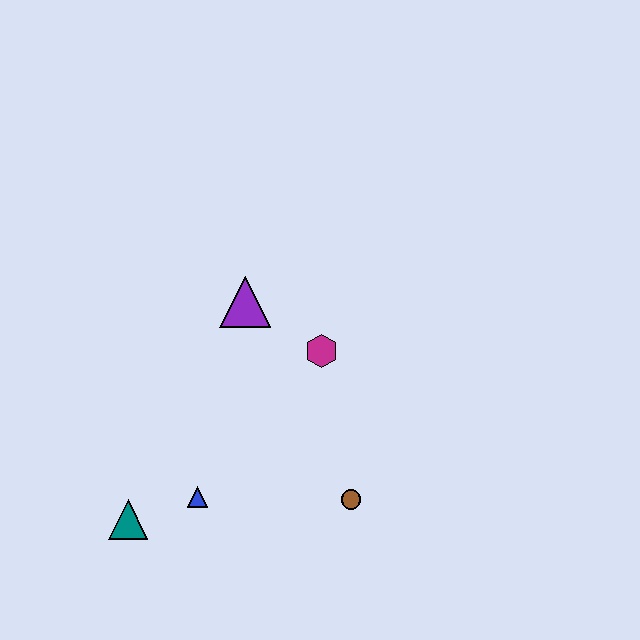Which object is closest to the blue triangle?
The teal triangle is closest to the blue triangle.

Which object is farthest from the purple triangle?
The teal triangle is farthest from the purple triangle.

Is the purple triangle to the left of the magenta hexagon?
Yes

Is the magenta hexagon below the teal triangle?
No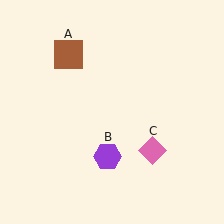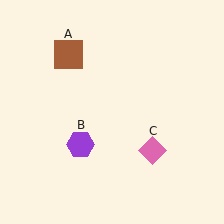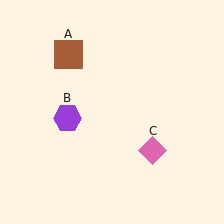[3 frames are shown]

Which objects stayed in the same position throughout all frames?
Brown square (object A) and pink diamond (object C) remained stationary.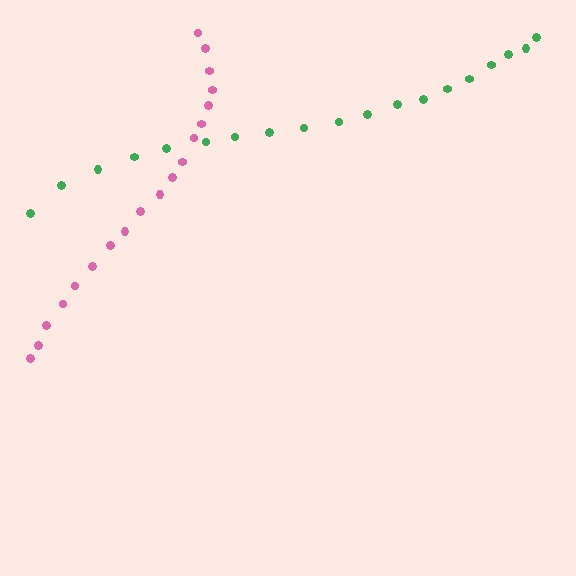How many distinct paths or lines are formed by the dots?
There are 2 distinct paths.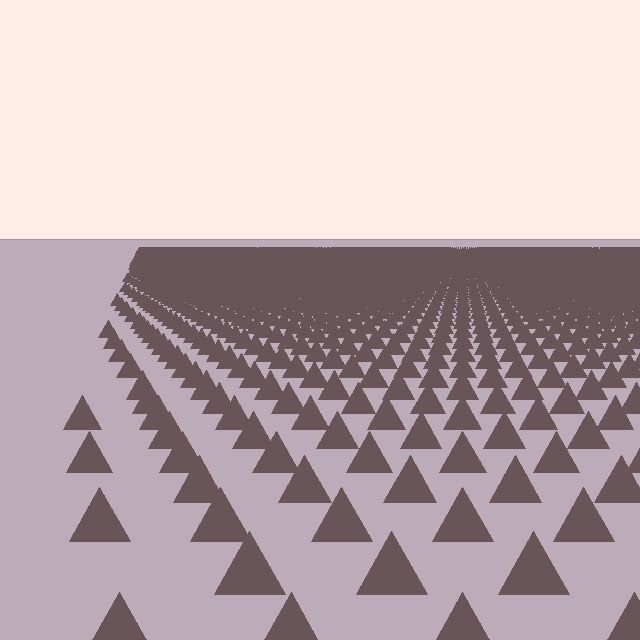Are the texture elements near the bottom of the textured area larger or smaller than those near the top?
Larger. Near the bottom, elements are closer to the viewer and appear at a bigger on-screen size.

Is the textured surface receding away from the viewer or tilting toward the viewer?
The surface is receding away from the viewer. Texture elements get smaller and denser toward the top.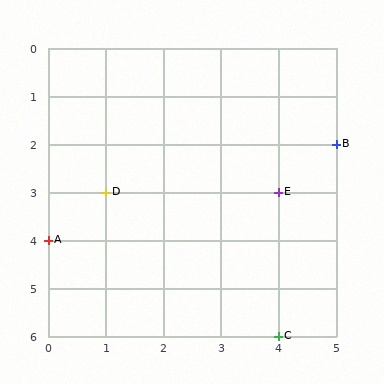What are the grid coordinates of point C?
Point C is at grid coordinates (4, 6).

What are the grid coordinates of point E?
Point E is at grid coordinates (4, 3).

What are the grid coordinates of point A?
Point A is at grid coordinates (0, 4).